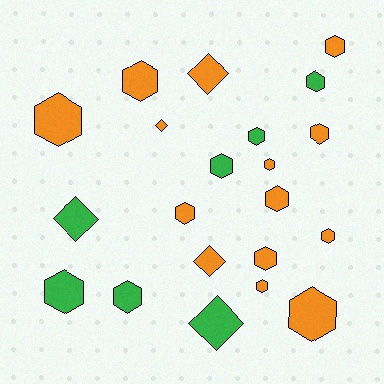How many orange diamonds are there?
There are 3 orange diamonds.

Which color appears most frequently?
Orange, with 14 objects.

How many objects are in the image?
There are 21 objects.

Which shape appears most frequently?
Hexagon, with 16 objects.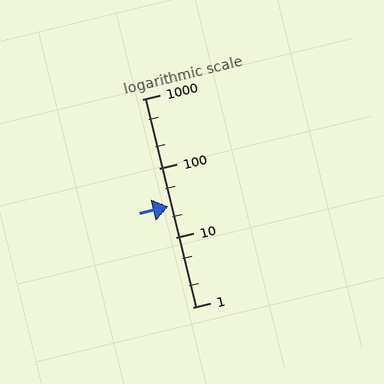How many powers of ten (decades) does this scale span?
The scale spans 3 decades, from 1 to 1000.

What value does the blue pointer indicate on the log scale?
The pointer indicates approximately 28.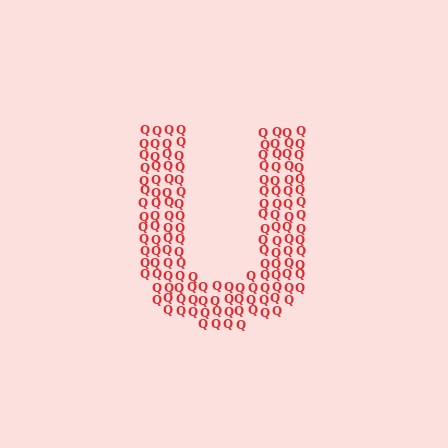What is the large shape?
The large shape is the letter U.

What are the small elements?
The small elements are letter Q's.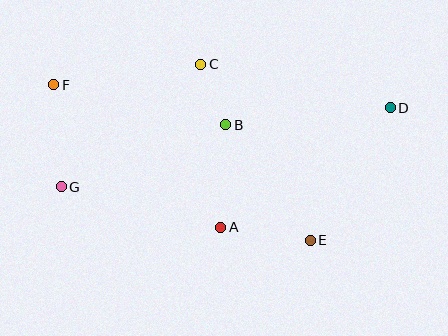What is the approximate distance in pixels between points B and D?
The distance between B and D is approximately 165 pixels.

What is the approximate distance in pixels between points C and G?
The distance between C and G is approximately 185 pixels.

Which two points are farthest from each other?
Points D and G are farthest from each other.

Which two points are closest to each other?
Points B and C are closest to each other.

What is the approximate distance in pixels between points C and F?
The distance between C and F is approximately 148 pixels.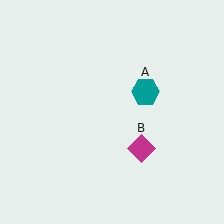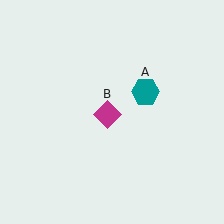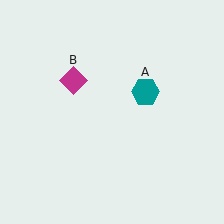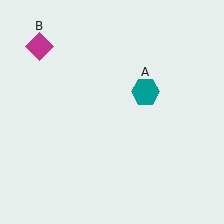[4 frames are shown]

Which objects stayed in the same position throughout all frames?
Teal hexagon (object A) remained stationary.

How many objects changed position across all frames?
1 object changed position: magenta diamond (object B).